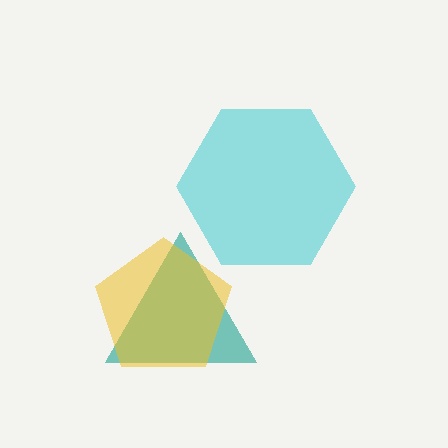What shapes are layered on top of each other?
The layered shapes are: a teal triangle, a yellow pentagon, a cyan hexagon.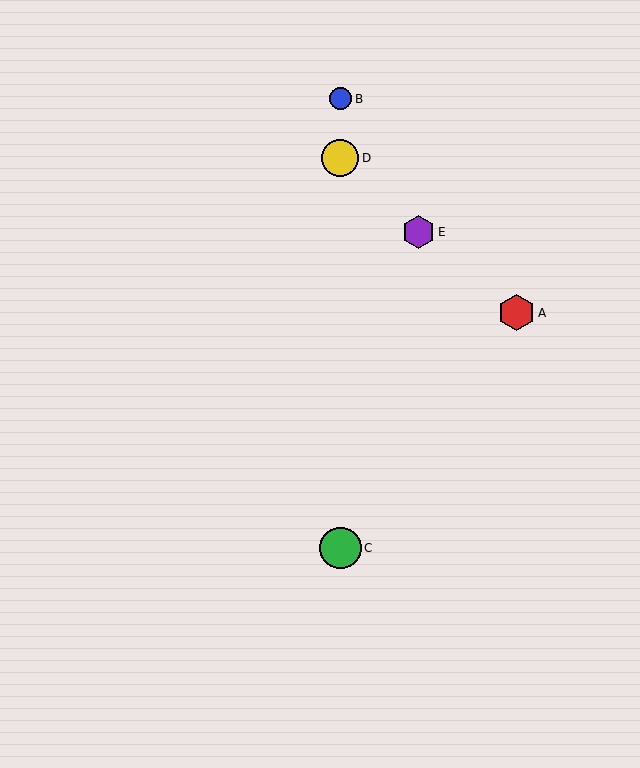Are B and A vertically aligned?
No, B is at x≈340 and A is at x≈517.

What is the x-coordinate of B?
Object B is at x≈340.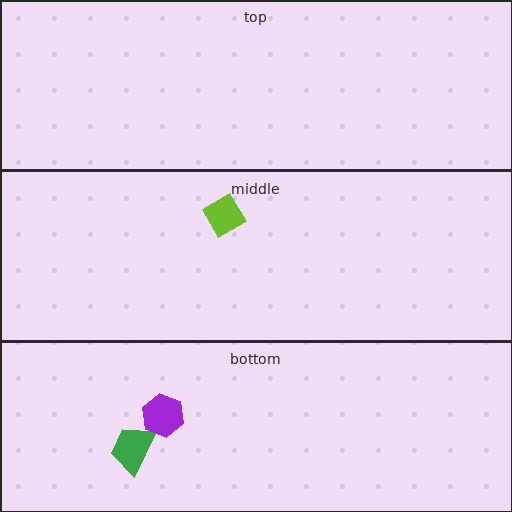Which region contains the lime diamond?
The middle region.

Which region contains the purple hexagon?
The bottom region.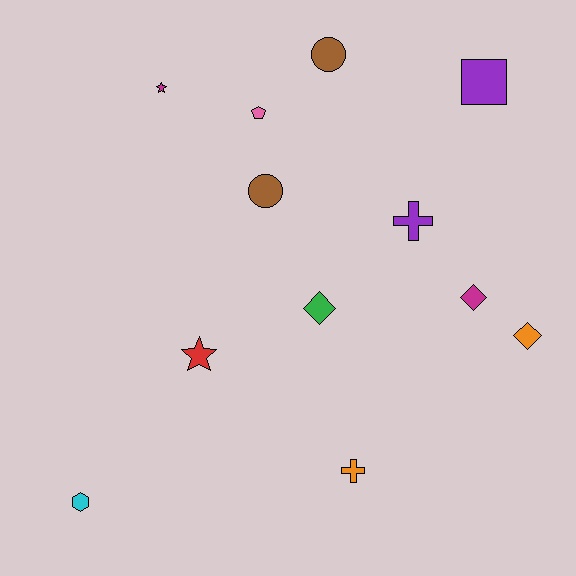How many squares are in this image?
There is 1 square.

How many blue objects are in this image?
There are no blue objects.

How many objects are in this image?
There are 12 objects.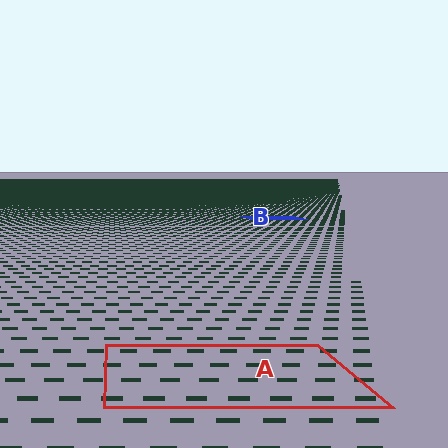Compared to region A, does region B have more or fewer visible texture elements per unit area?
Region B has more texture elements per unit area — they are packed more densely because it is farther away.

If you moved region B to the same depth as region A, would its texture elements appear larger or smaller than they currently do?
They would appear larger. At a closer depth, the same texture elements are projected at a bigger on-screen size.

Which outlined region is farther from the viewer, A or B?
Region B is farther from the viewer — the texture elements inside it appear smaller and more densely packed.